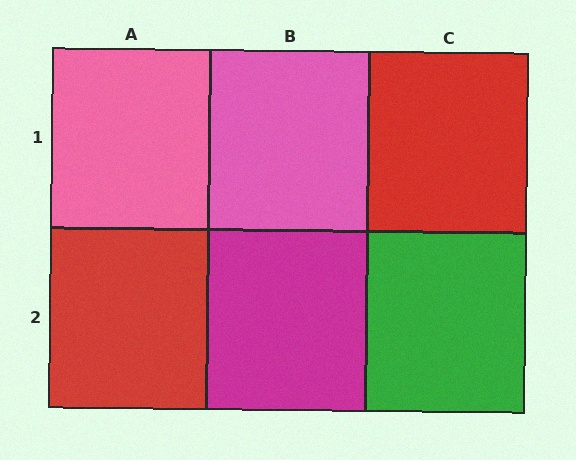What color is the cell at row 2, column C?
Green.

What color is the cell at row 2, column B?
Magenta.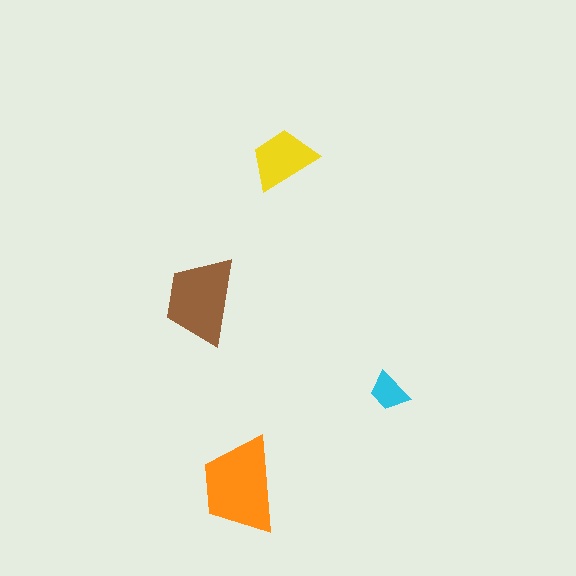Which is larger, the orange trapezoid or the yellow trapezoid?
The orange one.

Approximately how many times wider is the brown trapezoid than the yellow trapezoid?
About 1.5 times wider.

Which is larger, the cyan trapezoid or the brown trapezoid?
The brown one.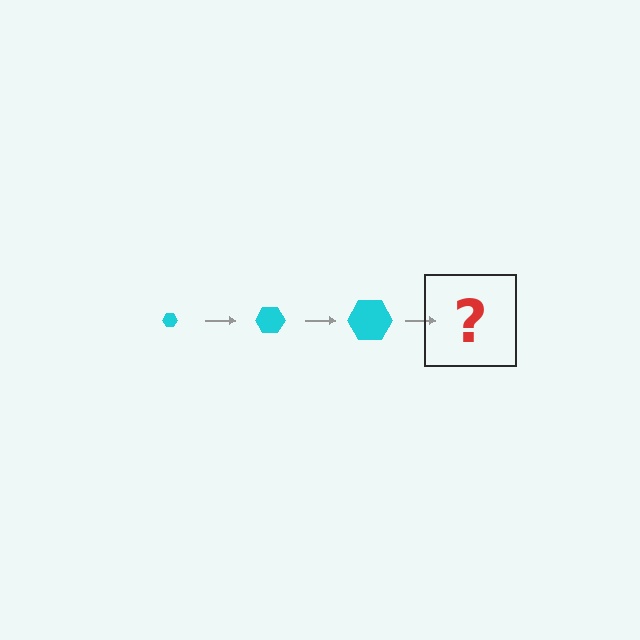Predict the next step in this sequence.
The next step is a cyan hexagon, larger than the previous one.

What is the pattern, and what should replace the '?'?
The pattern is that the hexagon gets progressively larger each step. The '?' should be a cyan hexagon, larger than the previous one.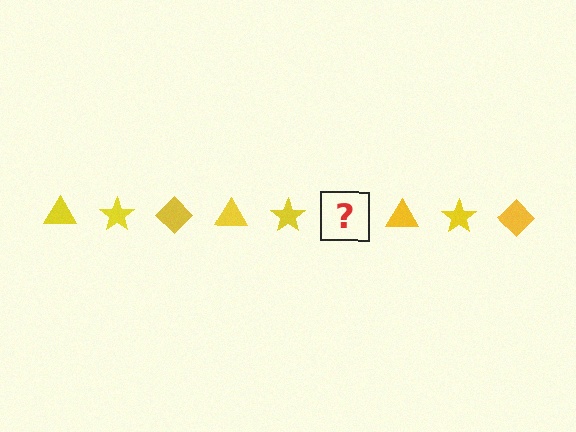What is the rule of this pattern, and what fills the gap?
The rule is that the pattern cycles through triangle, star, diamond shapes in yellow. The gap should be filled with a yellow diamond.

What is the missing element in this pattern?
The missing element is a yellow diamond.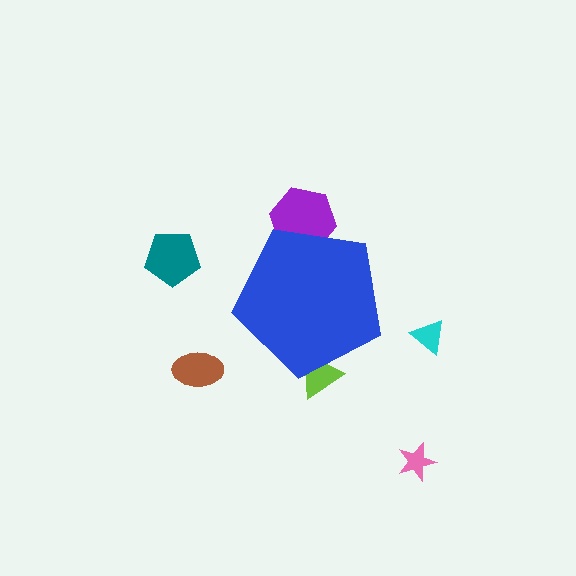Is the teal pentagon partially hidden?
No, the teal pentagon is fully visible.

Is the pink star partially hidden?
No, the pink star is fully visible.